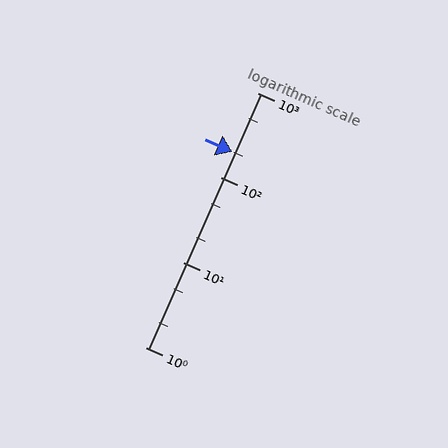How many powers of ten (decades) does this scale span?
The scale spans 3 decades, from 1 to 1000.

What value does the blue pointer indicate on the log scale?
The pointer indicates approximately 200.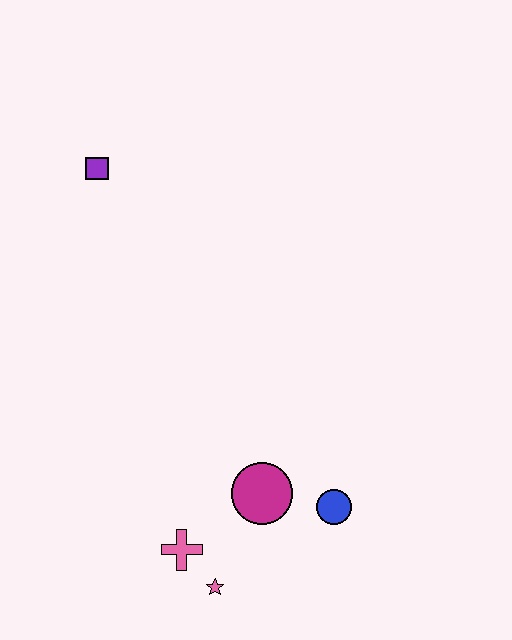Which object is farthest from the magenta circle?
The purple square is farthest from the magenta circle.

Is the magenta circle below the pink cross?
No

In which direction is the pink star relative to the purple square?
The pink star is below the purple square.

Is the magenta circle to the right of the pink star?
Yes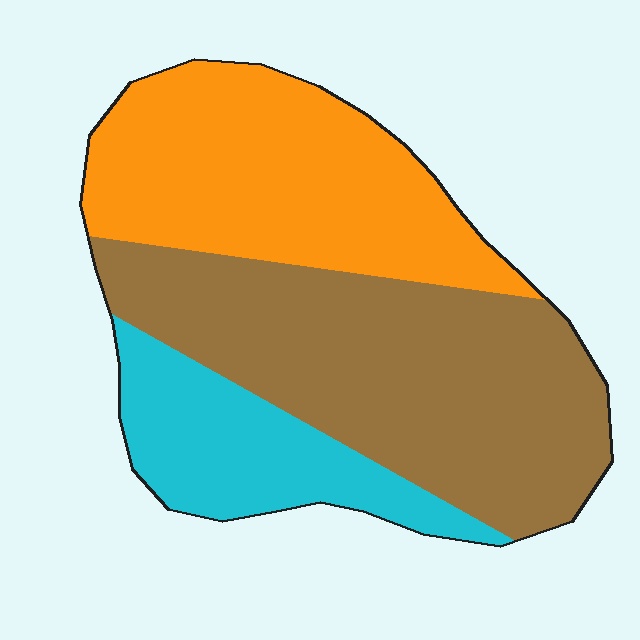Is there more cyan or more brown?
Brown.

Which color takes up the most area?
Brown, at roughly 45%.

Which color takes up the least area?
Cyan, at roughly 20%.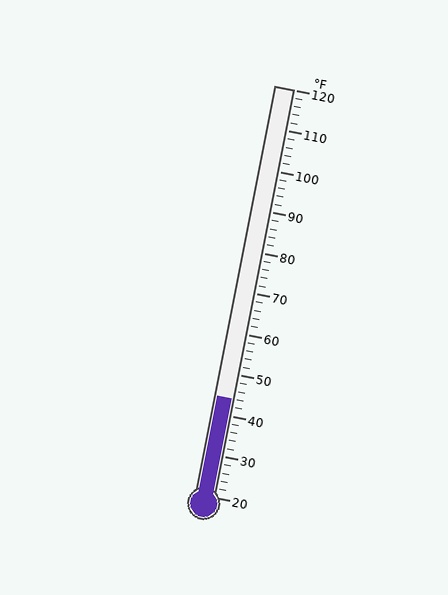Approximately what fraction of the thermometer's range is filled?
The thermometer is filled to approximately 25% of its range.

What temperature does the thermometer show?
The thermometer shows approximately 44°F.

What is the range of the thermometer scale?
The thermometer scale ranges from 20°F to 120°F.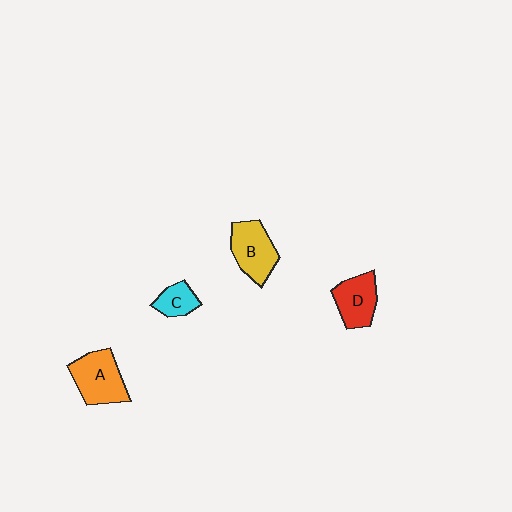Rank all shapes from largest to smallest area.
From largest to smallest: A (orange), B (yellow), D (red), C (cyan).